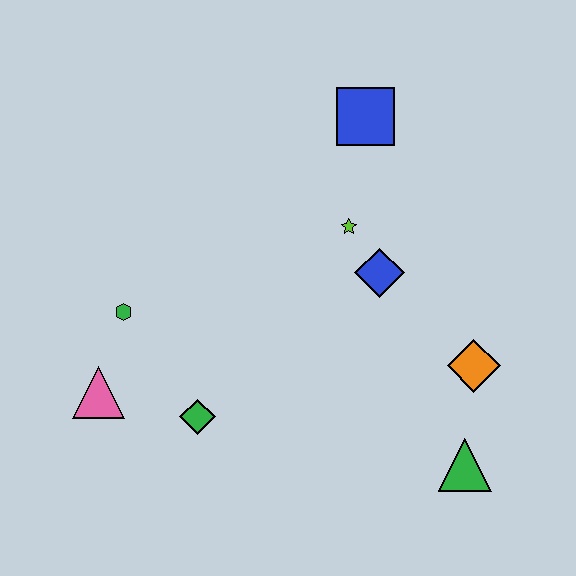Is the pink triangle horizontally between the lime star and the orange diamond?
No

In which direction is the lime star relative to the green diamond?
The lime star is above the green diamond.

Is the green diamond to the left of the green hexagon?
No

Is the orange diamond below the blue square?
Yes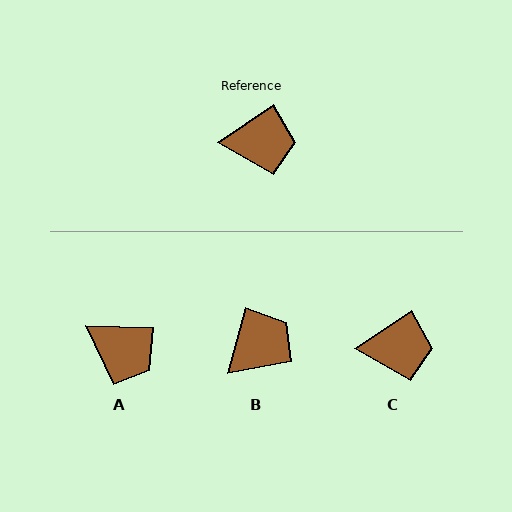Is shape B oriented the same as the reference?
No, it is off by about 41 degrees.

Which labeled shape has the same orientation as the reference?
C.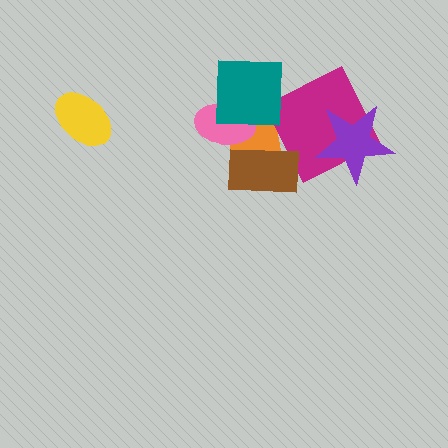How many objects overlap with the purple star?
1 object overlaps with the purple star.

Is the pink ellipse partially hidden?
Yes, it is partially covered by another shape.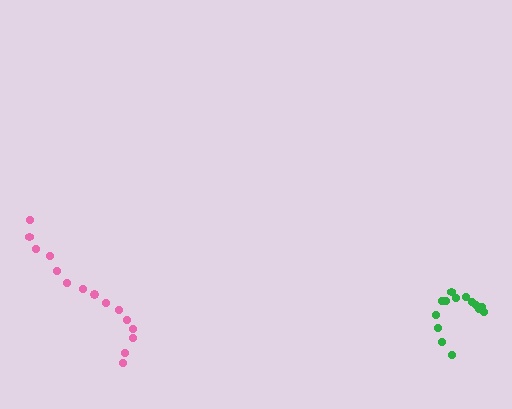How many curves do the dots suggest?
There are 2 distinct paths.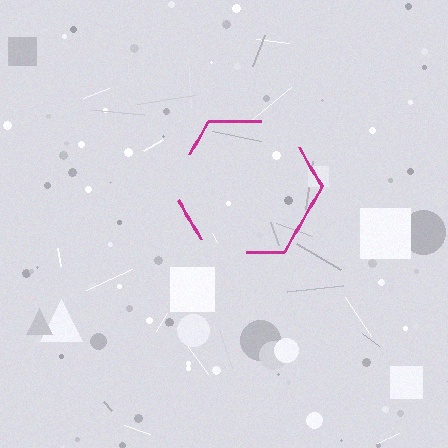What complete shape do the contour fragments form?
The contour fragments form a hexagon.